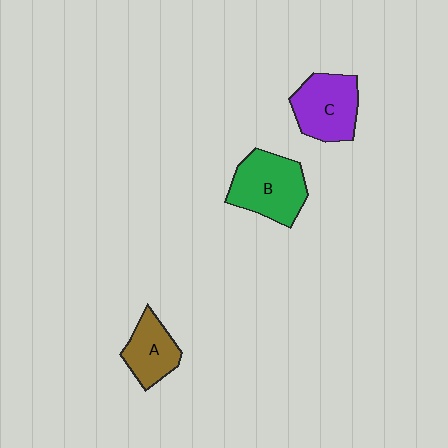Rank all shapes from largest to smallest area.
From largest to smallest: B (green), C (purple), A (brown).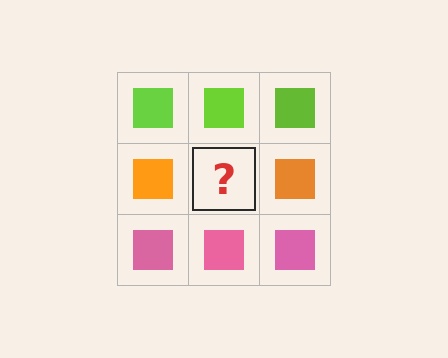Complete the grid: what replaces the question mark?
The question mark should be replaced with an orange square.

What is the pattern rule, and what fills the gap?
The rule is that each row has a consistent color. The gap should be filled with an orange square.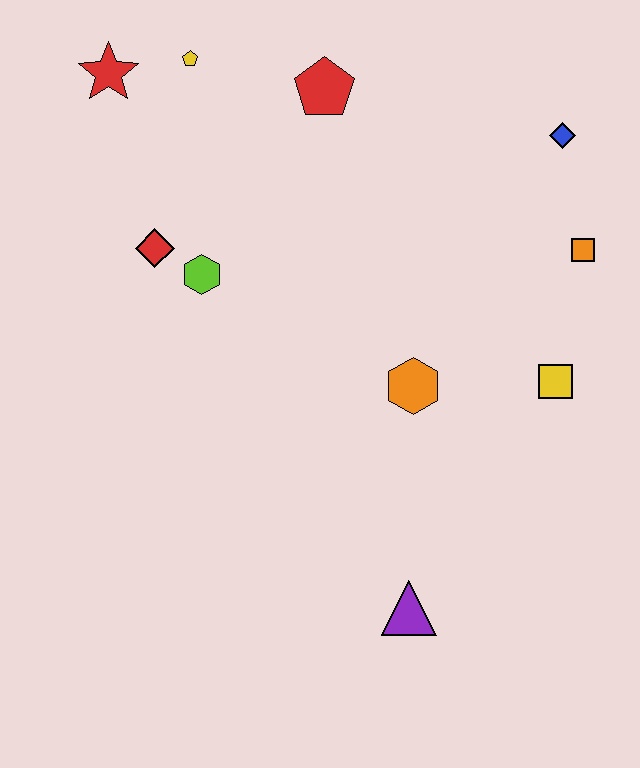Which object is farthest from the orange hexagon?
The red star is farthest from the orange hexagon.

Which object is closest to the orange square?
The blue diamond is closest to the orange square.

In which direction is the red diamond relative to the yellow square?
The red diamond is to the left of the yellow square.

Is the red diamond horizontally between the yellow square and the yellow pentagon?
No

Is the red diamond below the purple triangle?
No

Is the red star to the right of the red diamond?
No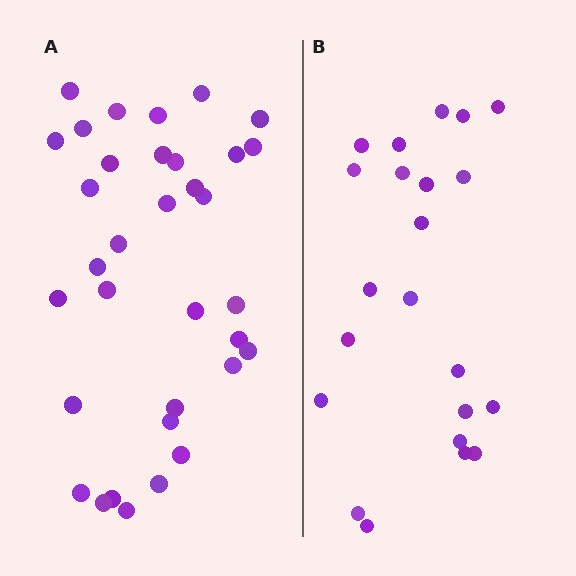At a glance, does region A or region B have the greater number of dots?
Region A (the left region) has more dots.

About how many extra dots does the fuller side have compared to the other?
Region A has roughly 12 or so more dots than region B.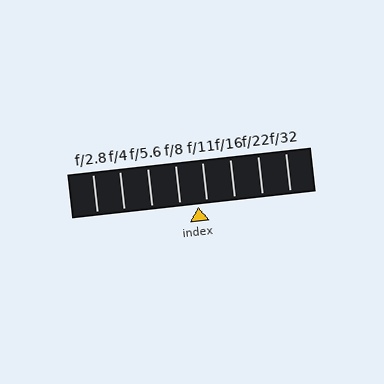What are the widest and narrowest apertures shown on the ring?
The widest aperture shown is f/2.8 and the narrowest is f/32.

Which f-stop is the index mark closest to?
The index mark is closest to f/11.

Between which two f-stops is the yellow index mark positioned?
The index mark is between f/8 and f/11.